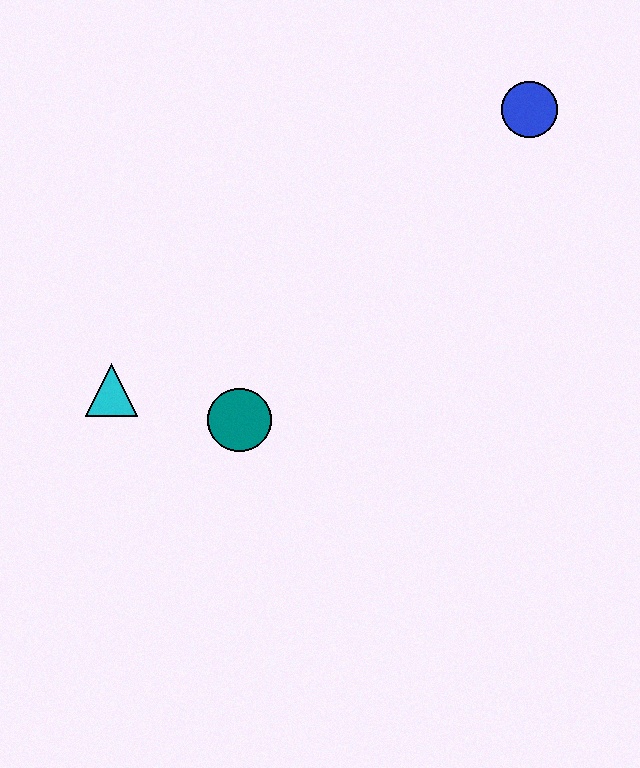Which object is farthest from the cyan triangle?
The blue circle is farthest from the cyan triangle.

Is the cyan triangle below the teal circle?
No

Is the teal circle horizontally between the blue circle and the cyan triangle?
Yes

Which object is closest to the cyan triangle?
The teal circle is closest to the cyan triangle.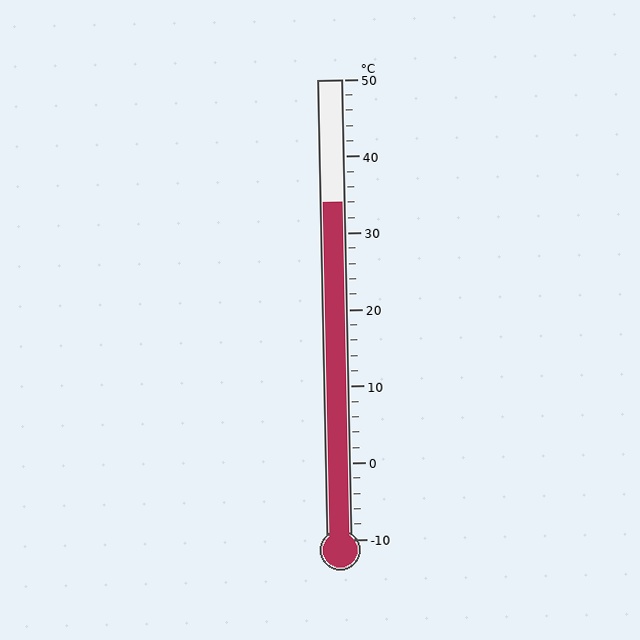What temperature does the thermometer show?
The thermometer shows approximately 34°C.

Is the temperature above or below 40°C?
The temperature is below 40°C.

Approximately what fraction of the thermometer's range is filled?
The thermometer is filled to approximately 75% of its range.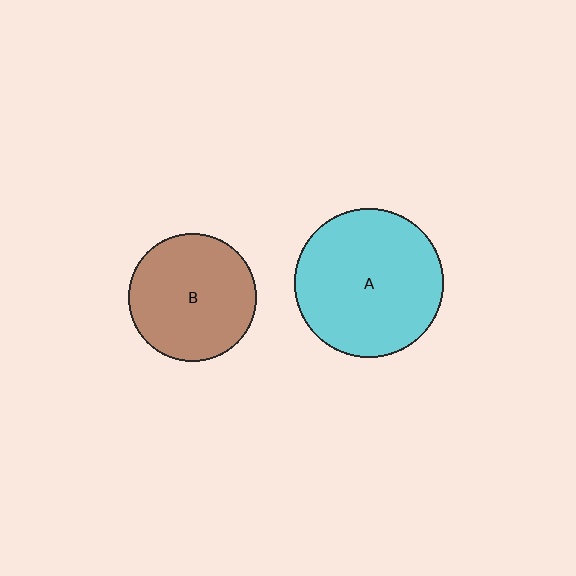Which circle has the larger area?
Circle A (cyan).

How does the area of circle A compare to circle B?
Approximately 1.3 times.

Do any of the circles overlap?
No, none of the circles overlap.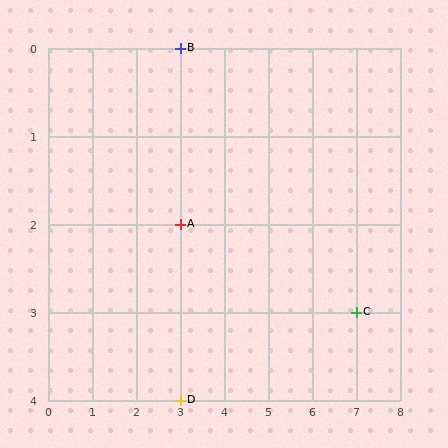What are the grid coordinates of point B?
Point B is at grid coordinates (3, 0).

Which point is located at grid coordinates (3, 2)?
Point A is at (3, 2).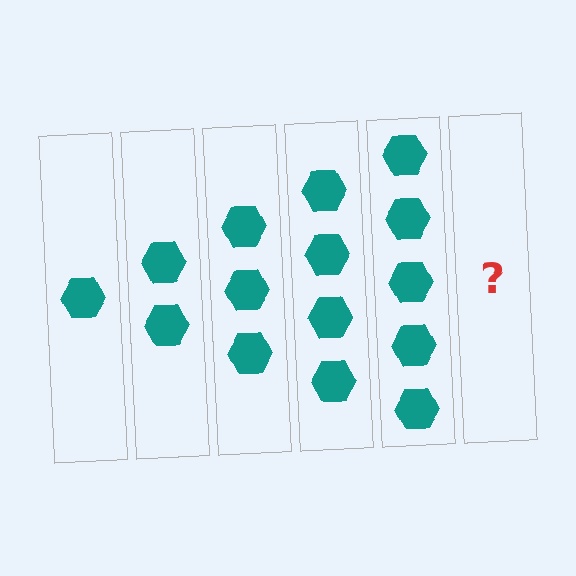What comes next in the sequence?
The next element should be 6 hexagons.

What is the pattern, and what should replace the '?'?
The pattern is that each step adds one more hexagon. The '?' should be 6 hexagons.